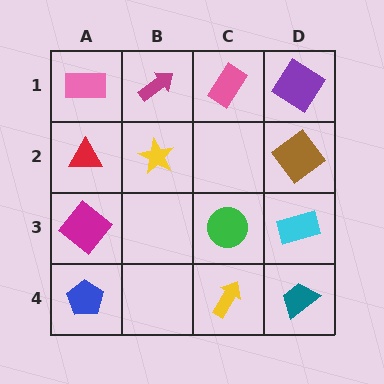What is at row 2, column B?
A yellow star.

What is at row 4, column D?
A teal trapezoid.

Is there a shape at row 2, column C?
No, that cell is empty.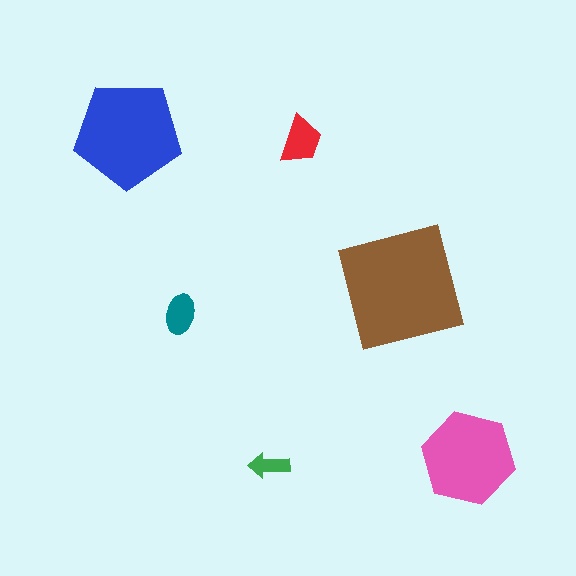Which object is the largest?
The brown square.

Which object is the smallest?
The green arrow.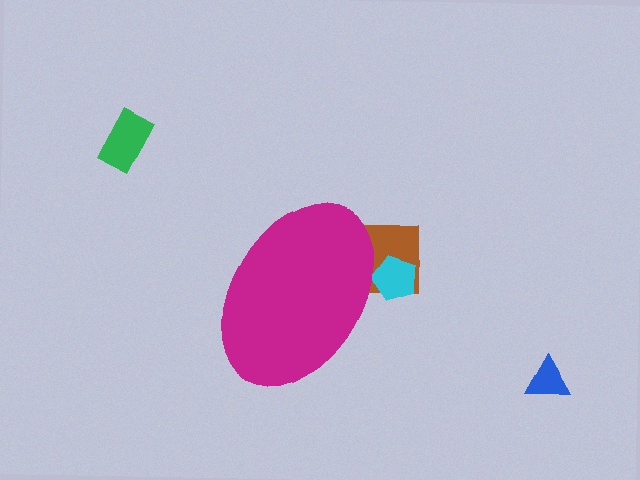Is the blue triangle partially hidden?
No, the blue triangle is fully visible.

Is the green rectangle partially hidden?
No, the green rectangle is fully visible.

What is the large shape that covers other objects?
A magenta ellipse.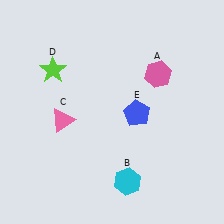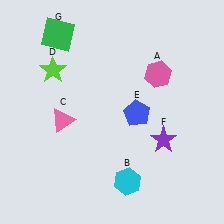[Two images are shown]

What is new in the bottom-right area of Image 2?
A purple star (F) was added in the bottom-right area of Image 2.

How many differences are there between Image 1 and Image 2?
There are 2 differences between the two images.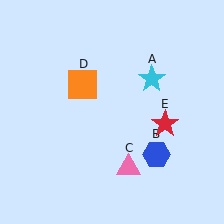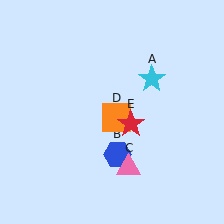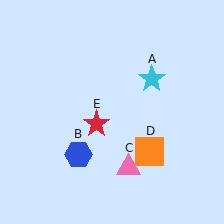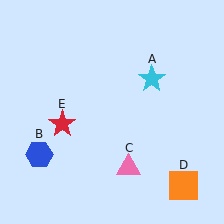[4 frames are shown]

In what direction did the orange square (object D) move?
The orange square (object D) moved down and to the right.